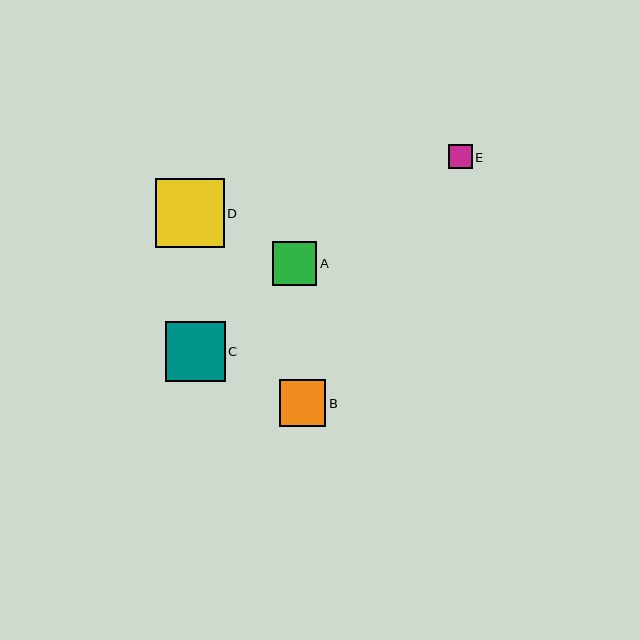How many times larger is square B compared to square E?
Square B is approximately 1.9 times the size of square E.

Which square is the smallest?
Square E is the smallest with a size of approximately 24 pixels.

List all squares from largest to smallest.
From largest to smallest: D, C, B, A, E.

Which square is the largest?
Square D is the largest with a size of approximately 69 pixels.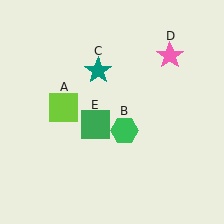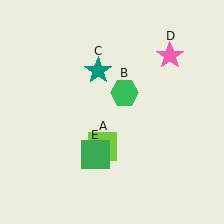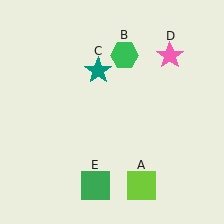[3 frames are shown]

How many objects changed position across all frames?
3 objects changed position: lime square (object A), green hexagon (object B), green square (object E).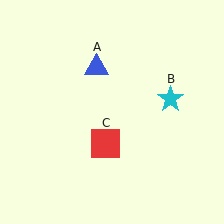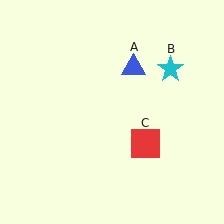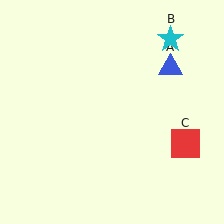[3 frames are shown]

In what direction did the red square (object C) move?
The red square (object C) moved right.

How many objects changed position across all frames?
3 objects changed position: blue triangle (object A), cyan star (object B), red square (object C).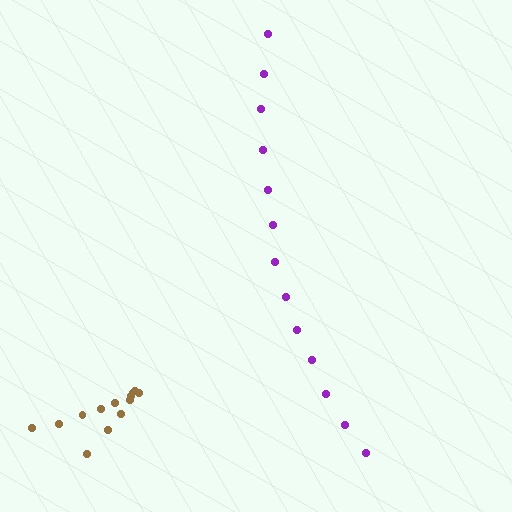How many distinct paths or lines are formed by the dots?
There are 2 distinct paths.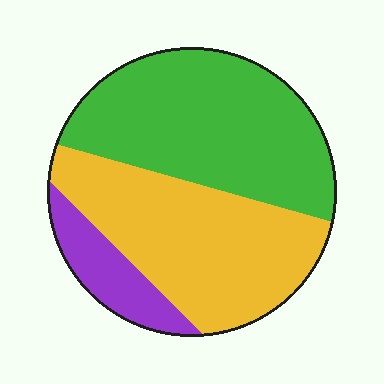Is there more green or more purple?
Green.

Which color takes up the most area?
Green, at roughly 45%.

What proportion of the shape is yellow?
Yellow covers around 40% of the shape.